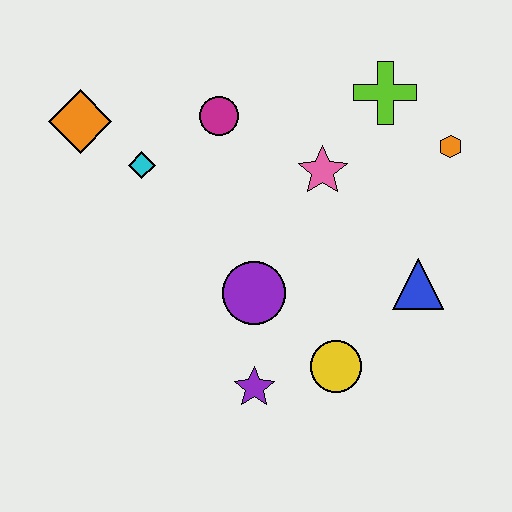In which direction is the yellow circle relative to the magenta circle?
The yellow circle is below the magenta circle.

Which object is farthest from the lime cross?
The purple star is farthest from the lime cross.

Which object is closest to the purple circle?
The purple star is closest to the purple circle.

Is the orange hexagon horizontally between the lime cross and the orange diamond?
No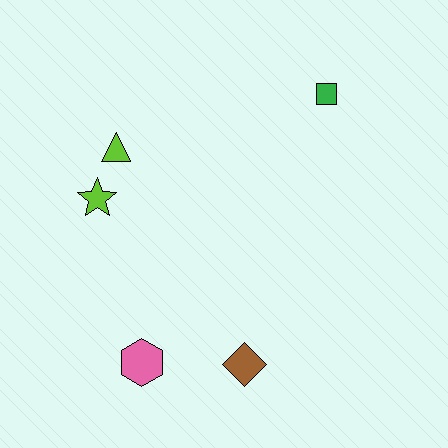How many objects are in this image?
There are 5 objects.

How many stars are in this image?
There is 1 star.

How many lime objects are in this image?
There are 2 lime objects.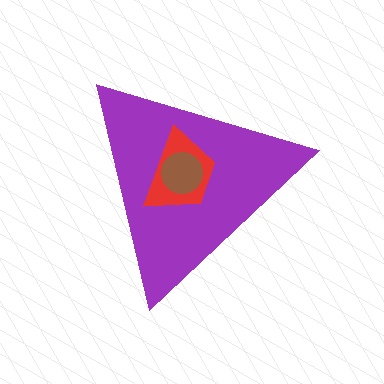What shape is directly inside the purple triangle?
The red trapezoid.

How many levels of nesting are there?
3.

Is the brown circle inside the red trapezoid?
Yes.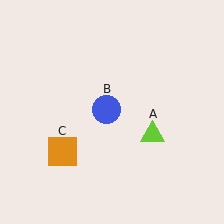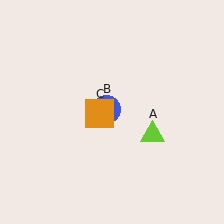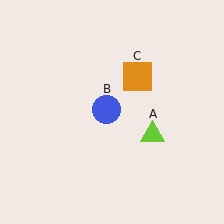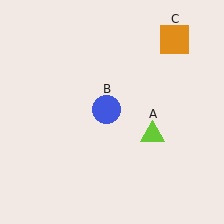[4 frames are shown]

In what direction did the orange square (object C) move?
The orange square (object C) moved up and to the right.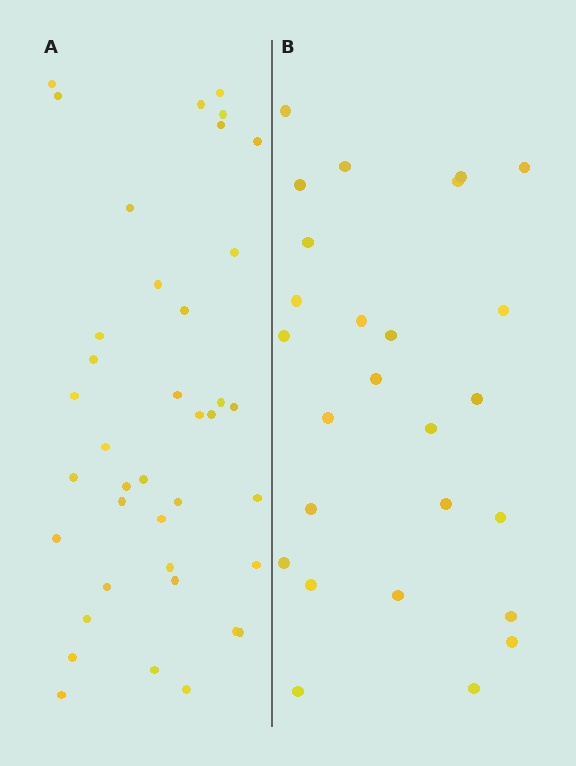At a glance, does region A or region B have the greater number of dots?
Region A (the left region) has more dots.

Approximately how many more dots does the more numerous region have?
Region A has approximately 15 more dots than region B.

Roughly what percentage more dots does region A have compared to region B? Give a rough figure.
About 50% more.